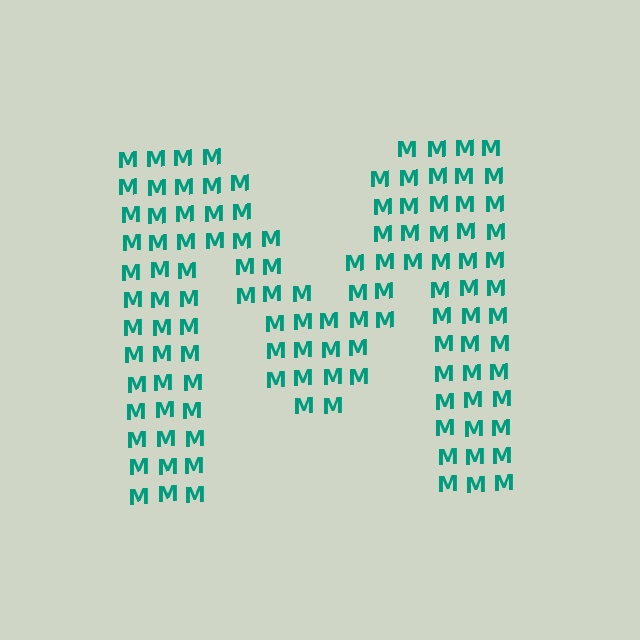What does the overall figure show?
The overall figure shows the letter M.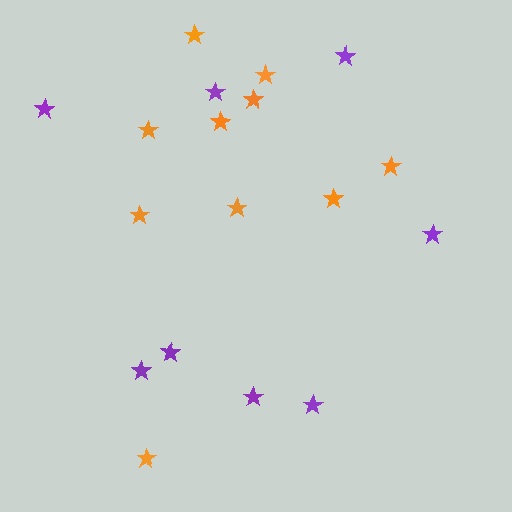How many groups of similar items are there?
There are 2 groups: one group of orange stars (10) and one group of purple stars (8).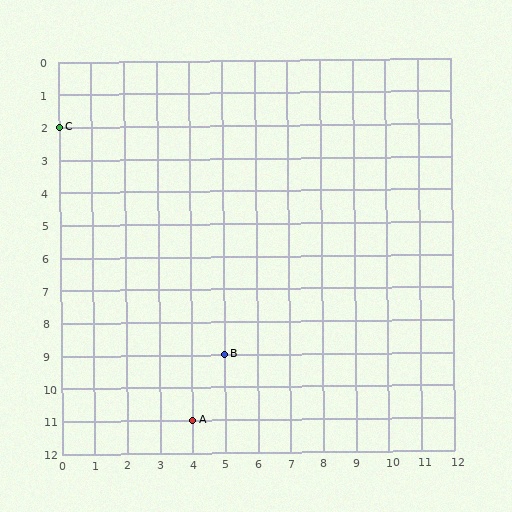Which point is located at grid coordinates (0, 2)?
Point C is at (0, 2).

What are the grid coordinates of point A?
Point A is at grid coordinates (4, 11).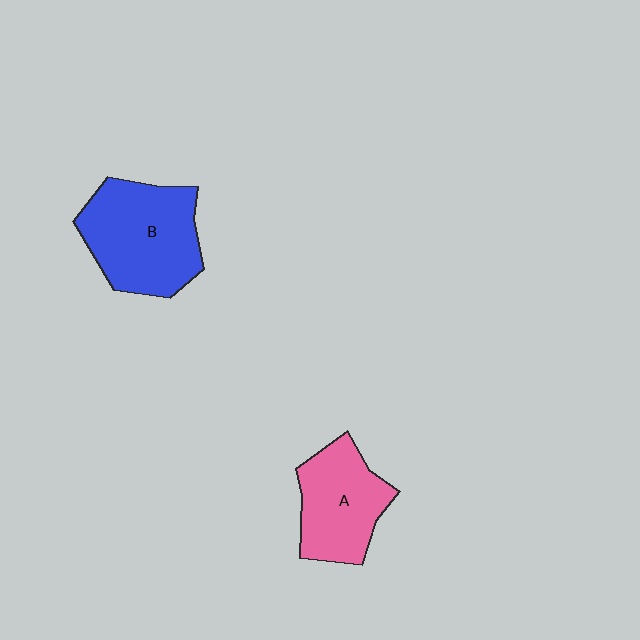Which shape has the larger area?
Shape B (blue).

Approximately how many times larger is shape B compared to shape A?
Approximately 1.3 times.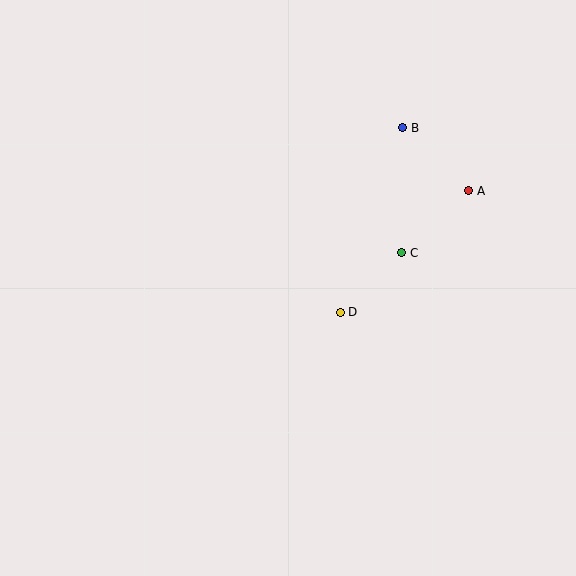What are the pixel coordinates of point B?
Point B is at (403, 128).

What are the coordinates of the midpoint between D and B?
The midpoint between D and B is at (371, 220).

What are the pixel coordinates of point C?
Point C is at (402, 253).